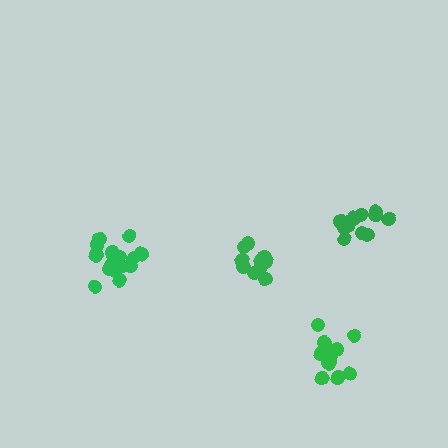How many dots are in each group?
Group 1: 11 dots, Group 2: 11 dots, Group 3: 15 dots, Group 4: 12 dots (49 total).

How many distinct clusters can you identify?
There are 4 distinct clusters.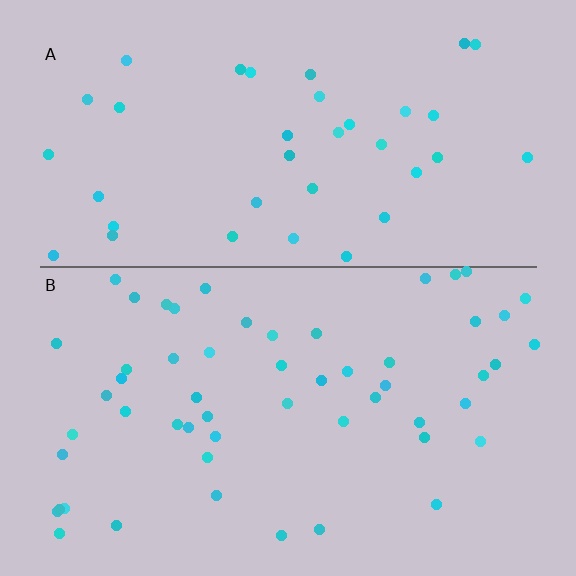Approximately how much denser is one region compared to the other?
Approximately 1.5× — region B over region A.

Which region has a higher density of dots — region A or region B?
B (the bottom).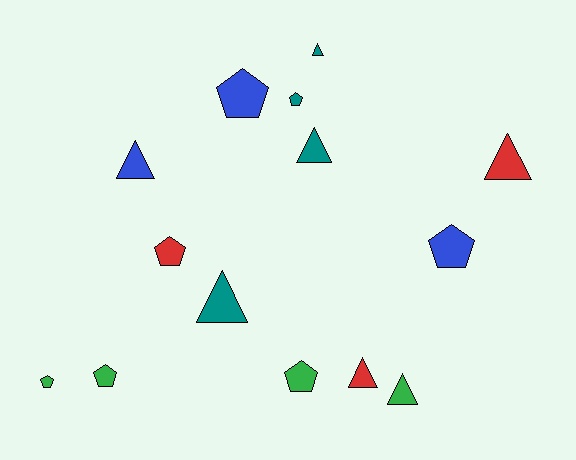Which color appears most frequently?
Teal, with 4 objects.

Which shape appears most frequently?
Pentagon, with 7 objects.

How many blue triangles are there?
There is 1 blue triangle.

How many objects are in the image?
There are 14 objects.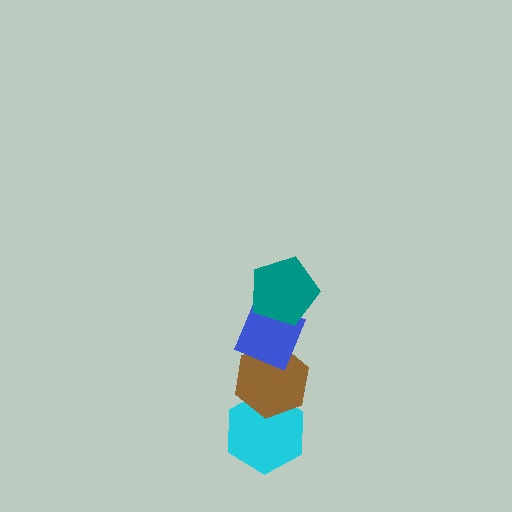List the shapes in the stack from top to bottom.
From top to bottom: the teal pentagon, the blue diamond, the brown hexagon, the cyan hexagon.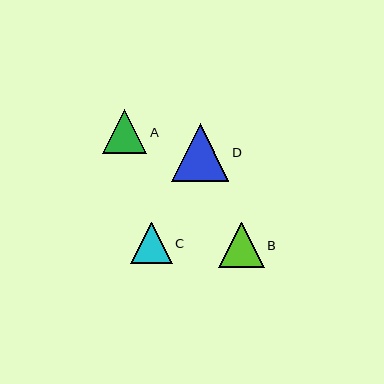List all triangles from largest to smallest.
From largest to smallest: D, B, A, C.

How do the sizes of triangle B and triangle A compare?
Triangle B and triangle A are approximately the same size.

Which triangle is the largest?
Triangle D is the largest with a size of approximately 57 pixels.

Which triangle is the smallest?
Triangle C is the smallest with a size of approximately 42 pixels.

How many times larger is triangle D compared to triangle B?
Triangle D is approximately 1.3 times the size of triangle B.